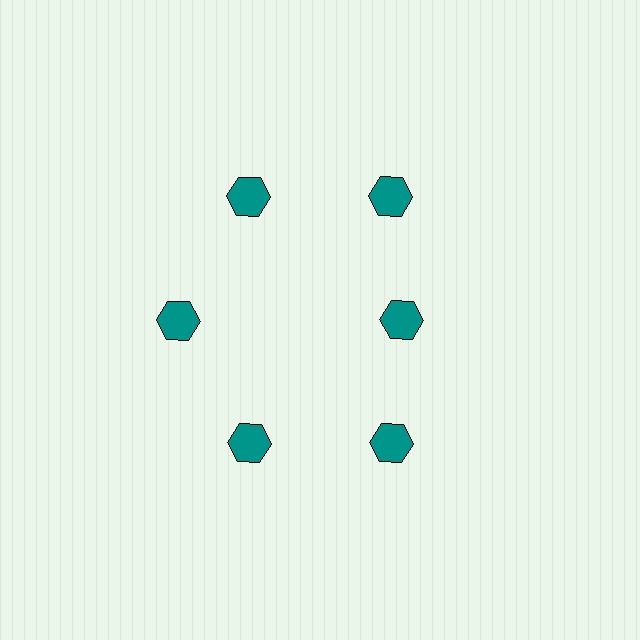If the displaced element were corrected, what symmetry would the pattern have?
It would have 6-fold rotational symmetry — the pattern would map onto itself every 60 degrees.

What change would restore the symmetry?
The symmetry would be restored by moving it outward, back onto the ring so that all 6 hexagons sit at equal angles and equal distance from the center.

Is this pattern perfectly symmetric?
No. The 6 teal hexagons are arranged in a ring, but one element near the 3 o'clock position is pulled inward toward the center, breaking the 6-fold rotational symmetry.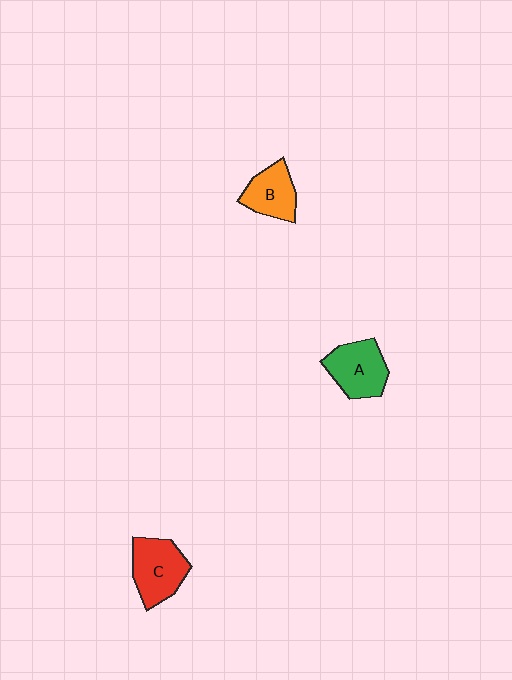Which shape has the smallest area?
Shape B (orange).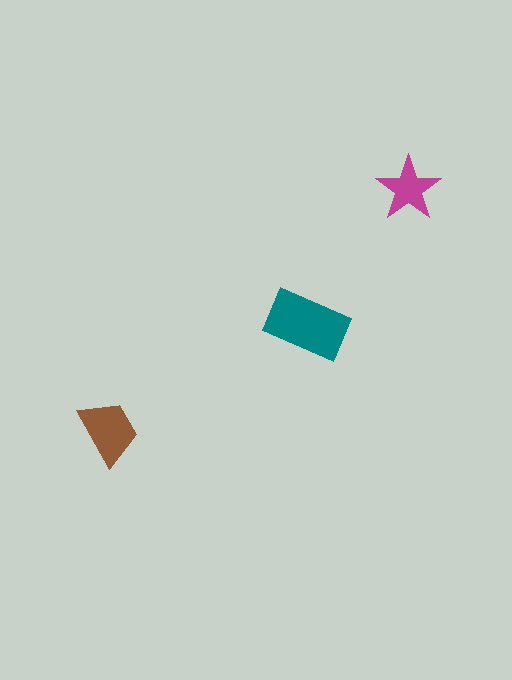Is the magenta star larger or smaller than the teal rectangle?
Smaller.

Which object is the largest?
The teal rectangle.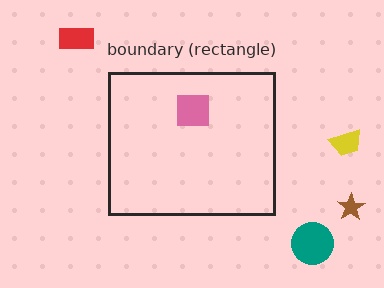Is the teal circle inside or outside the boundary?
Outside.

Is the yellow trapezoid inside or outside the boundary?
Outside.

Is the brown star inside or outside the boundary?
Outside.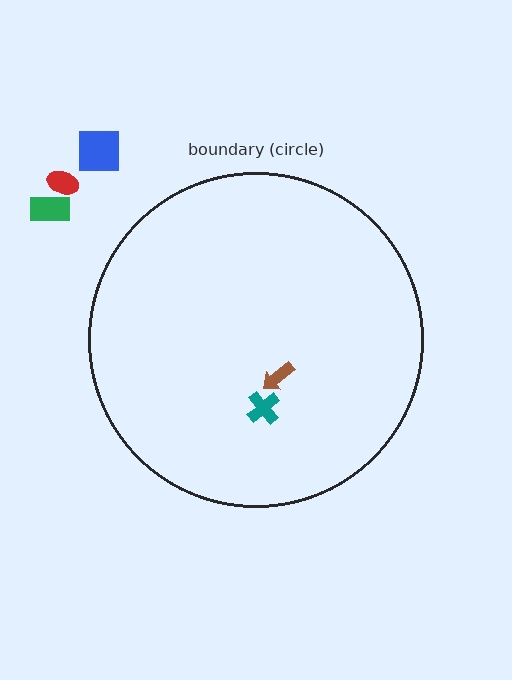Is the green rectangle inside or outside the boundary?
Outside.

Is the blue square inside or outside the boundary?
Outside.